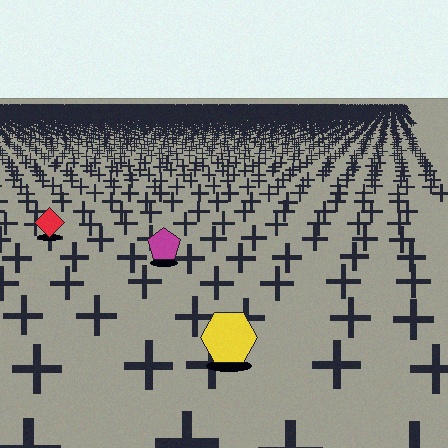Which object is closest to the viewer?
The yellow hexagon is closest. The texture marks near it are larger and more spread out.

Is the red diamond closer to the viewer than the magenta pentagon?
No. The magenta pentagon is closer — you can tell from the texture gradient: the ground texture is coarser near it.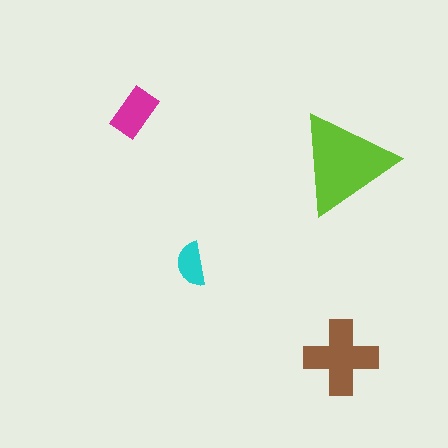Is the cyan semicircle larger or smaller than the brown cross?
Smaller.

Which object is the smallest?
The cyan semicircle.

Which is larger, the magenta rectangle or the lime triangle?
The lime triangle.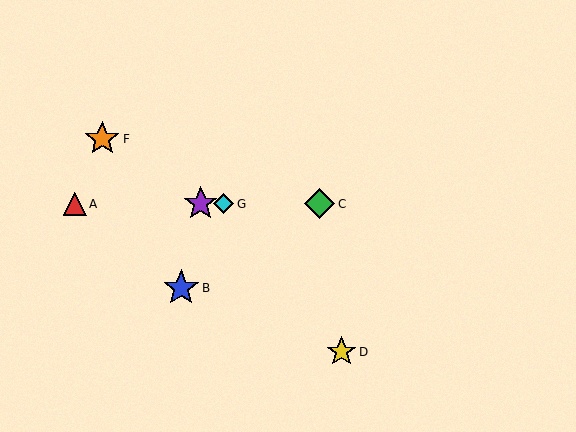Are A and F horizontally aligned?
No, A is at y≈204 and F is at y≈139.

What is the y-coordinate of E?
Object E is at y≈204.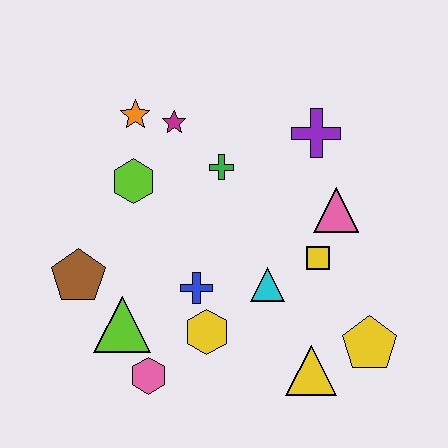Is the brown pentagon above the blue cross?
Yes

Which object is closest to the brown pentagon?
The lime triangle is closest to the brown pentagon.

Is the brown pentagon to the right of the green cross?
No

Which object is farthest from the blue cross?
The purple cross is farthest from the blue cross.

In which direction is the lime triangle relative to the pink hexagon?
The lime triangle is above the pink hexagon.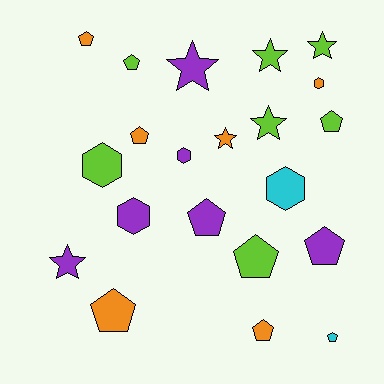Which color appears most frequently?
Lime, with 7 objects.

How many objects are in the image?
There are 21 objects.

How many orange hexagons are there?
There is 1 orange hexagon.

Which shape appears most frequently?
Pentagon, with 10 objects.